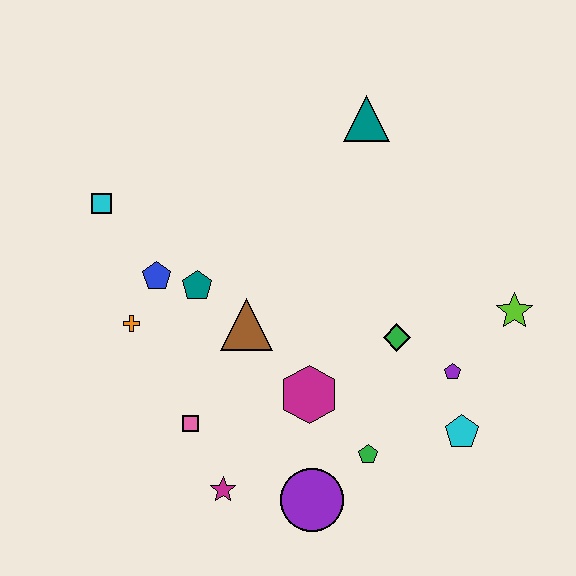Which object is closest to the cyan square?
The blue pentagon is closest to the cyan square.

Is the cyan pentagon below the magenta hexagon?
Yes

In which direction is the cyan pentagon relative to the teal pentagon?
The cyan pentagon is to the right of the teal pentagon.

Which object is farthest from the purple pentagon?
The cyan square is farthest from the purple pentagon.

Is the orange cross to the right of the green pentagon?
No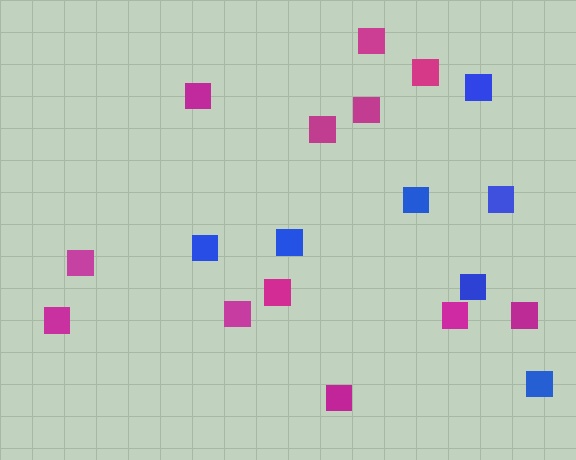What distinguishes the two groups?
There are 2 groups: one group of blue squares (7) and one group of magenta squares (12).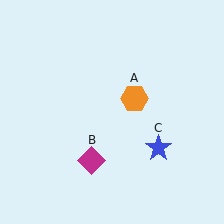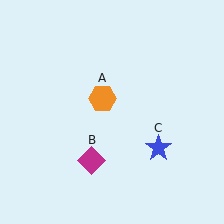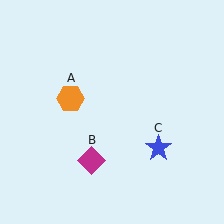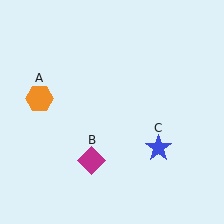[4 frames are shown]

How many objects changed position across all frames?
1 object changed position: orange hexagon (object A).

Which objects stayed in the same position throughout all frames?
Magenta diamond (object B) and blue star (object C) remained stationary.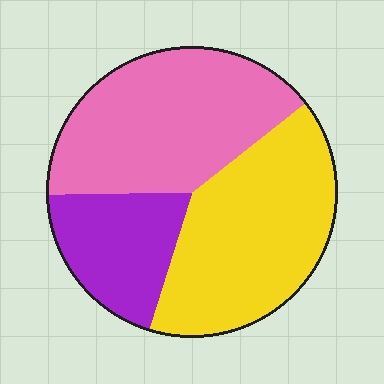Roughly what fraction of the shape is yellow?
Yellow covers about 40% of the shape.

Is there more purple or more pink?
Pink.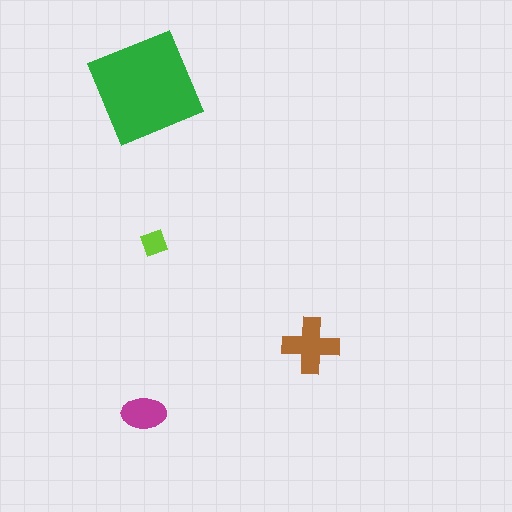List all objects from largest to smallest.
The green square, the brown cross, the magenta ellipse, the lime diamond.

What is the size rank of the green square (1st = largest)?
1st.